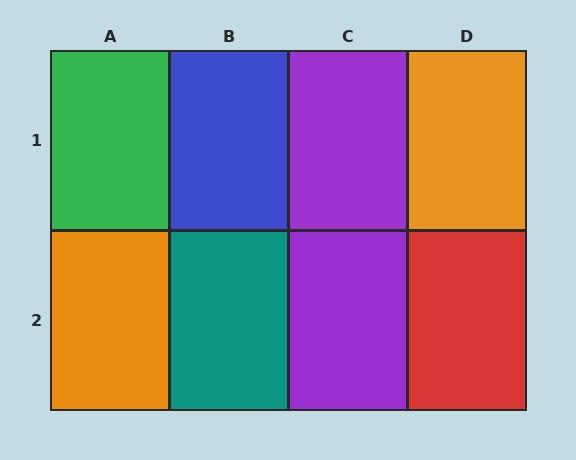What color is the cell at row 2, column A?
Orange.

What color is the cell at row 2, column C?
Purple.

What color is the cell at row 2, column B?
Teal.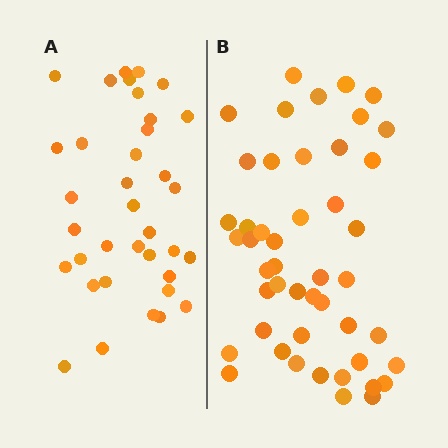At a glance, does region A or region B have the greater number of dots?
Region B (the right region) has more dots.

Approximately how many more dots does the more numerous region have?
Region B has roughly 12 or so more dots than region A.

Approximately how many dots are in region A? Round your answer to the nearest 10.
About 40 dots. (The exact count is 36, which rounds to 40.)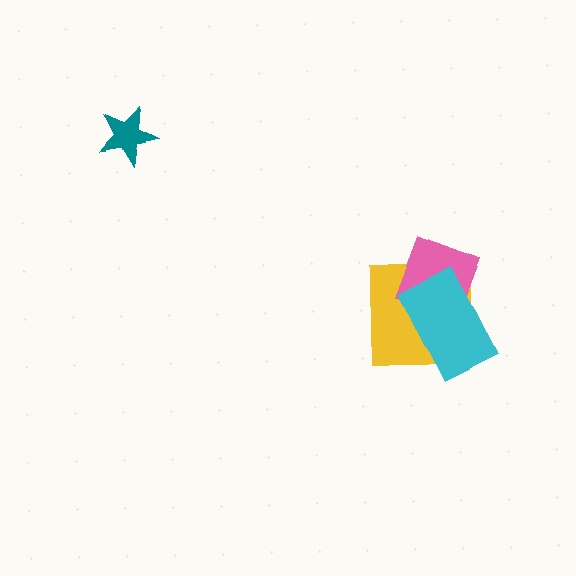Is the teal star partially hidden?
No, no other shape covers it.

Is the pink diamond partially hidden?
Yes, it is partially covered by another shape.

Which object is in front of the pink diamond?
The cyan rectangle is in front of the pink diamond.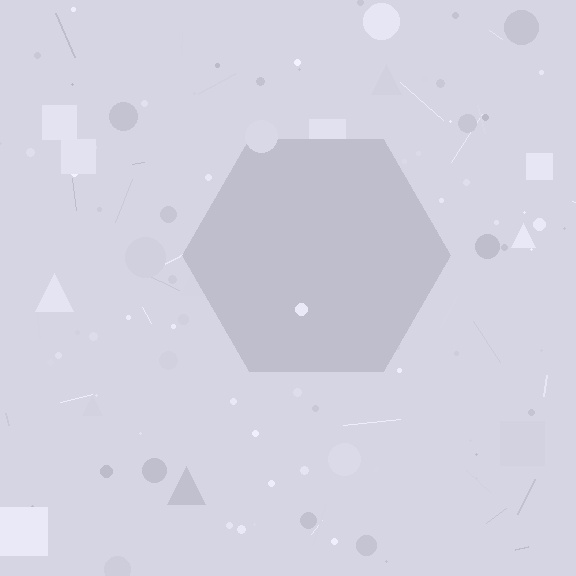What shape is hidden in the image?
A hexagon is hidden in the image.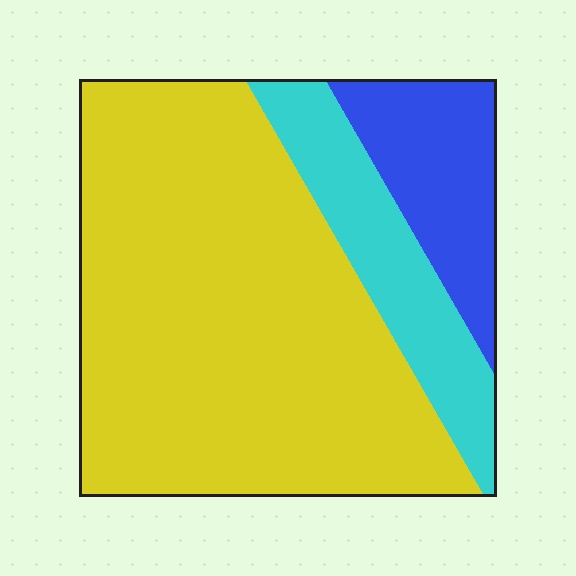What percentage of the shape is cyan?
Cyan takes up less than a quarter of the shape.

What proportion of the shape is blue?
Blue takes up about one sixth (1/6) of the shape.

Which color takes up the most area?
Yellow, at roughly 70%.